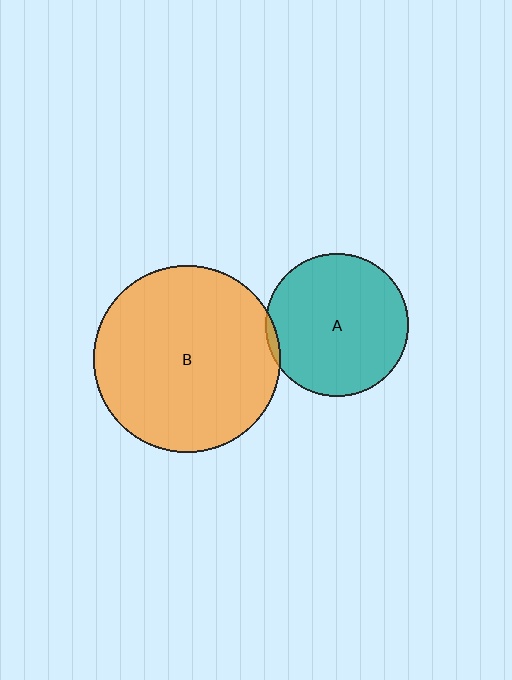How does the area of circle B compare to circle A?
Approximately 1.7 times.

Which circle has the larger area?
Circle B (orange).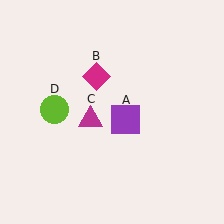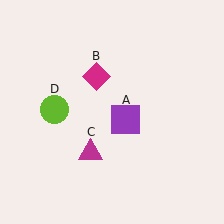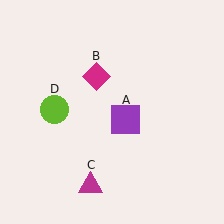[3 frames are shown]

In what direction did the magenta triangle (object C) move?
The magenta triangle (object C) moved down.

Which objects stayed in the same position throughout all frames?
Purple square (object A) and magenta diamond (object B) and lime circle (object D) remained stationary.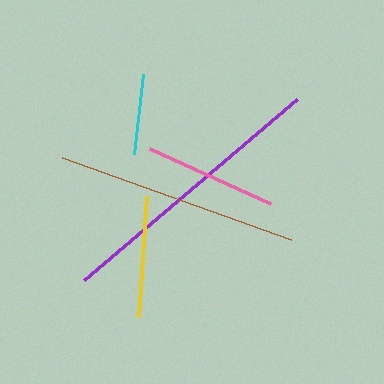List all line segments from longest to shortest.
From longest to shortest: purple, brown, pink, yellow, cyan.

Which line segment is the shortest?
The cyan line is the shortest at approximately 80 pixels.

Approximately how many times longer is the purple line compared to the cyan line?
The purple line is approximately 3.5 times the length of the cyan line.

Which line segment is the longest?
The purple line is the longest at approximately 279 pixels.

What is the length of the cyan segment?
The cyan segment is approximately 80 pixels long.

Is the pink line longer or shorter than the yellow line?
The pink line is longer than the yellow line.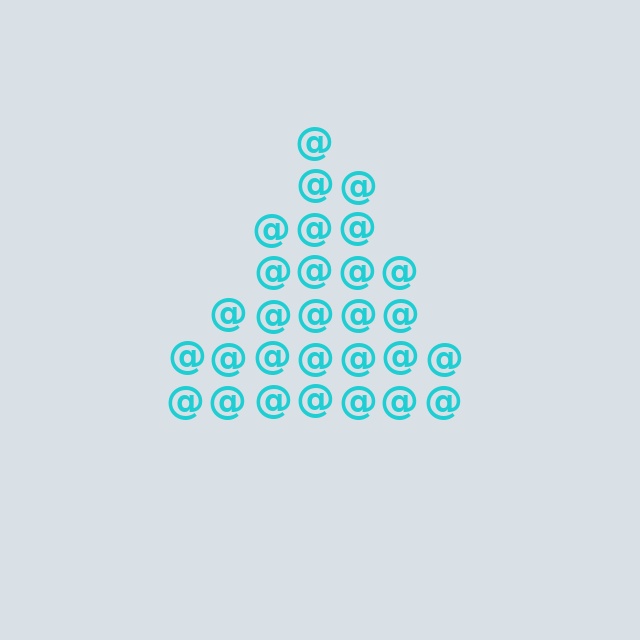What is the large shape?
The large shape is a triangle.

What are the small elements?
The small elements are at signs.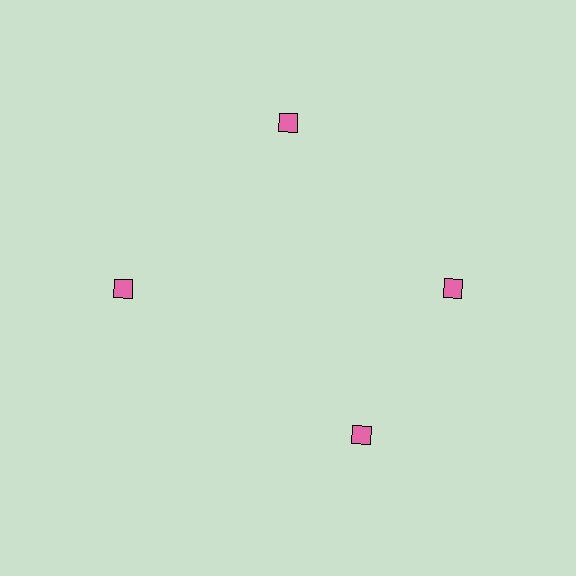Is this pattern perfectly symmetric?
No. The 4 pink diamonds are arranged in a ring, but one element near the 6 o'clock position is rotated out of alignment along the ring, breaking the 4-fold rotational symmetry.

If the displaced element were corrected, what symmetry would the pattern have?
It would have 4-fold rotational symmetry — the pattern would map onto itself every 90 degrees.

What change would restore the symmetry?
The symmetry would be restored by rotating it back into even spacing with its neighbors so that all 4 diamonds sit at equal angles and equal distance from the center.